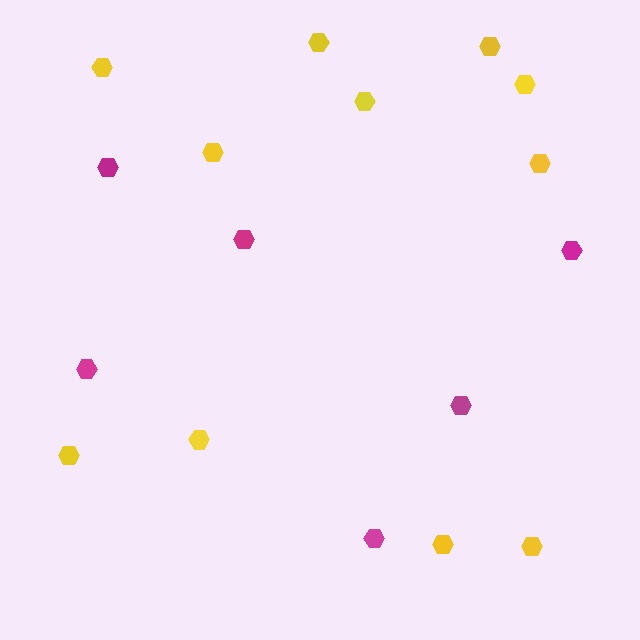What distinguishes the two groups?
There are 2 groups: one group of magenta hexagons (6) and one group of yellow hexagons (11).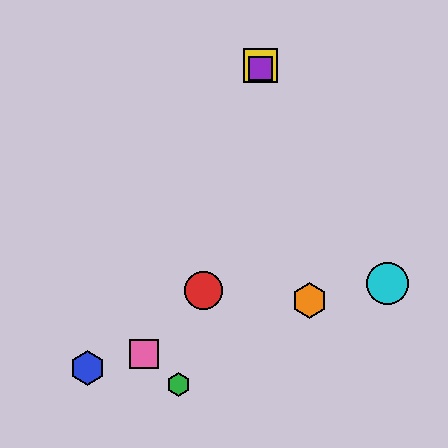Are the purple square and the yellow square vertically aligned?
Yes, both are at x≈261.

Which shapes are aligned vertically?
The yellow square, the purple square are aligned vertically.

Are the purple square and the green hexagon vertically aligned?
No, the purple square is at x≈261 and the green hexagon is at x≈178.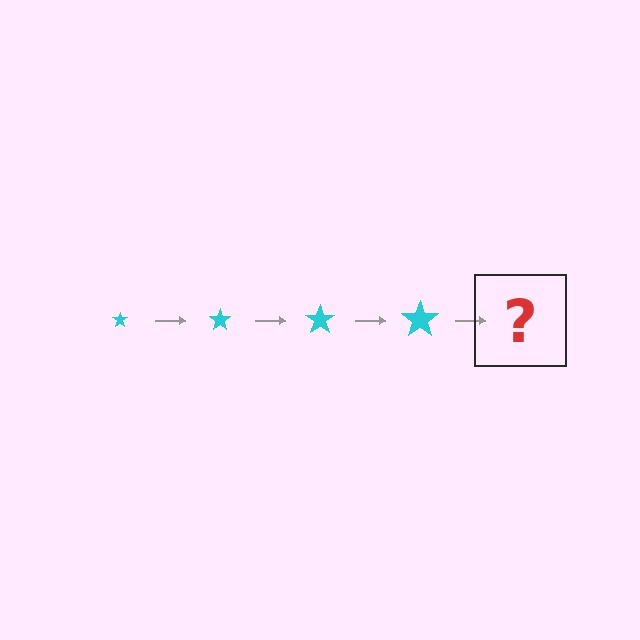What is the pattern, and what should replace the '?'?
The pattern is that the star gets progressively larger each step. The '?' should be a cyan star, larger than the previous one.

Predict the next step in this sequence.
The next step is a cyan star, larger than the previous one.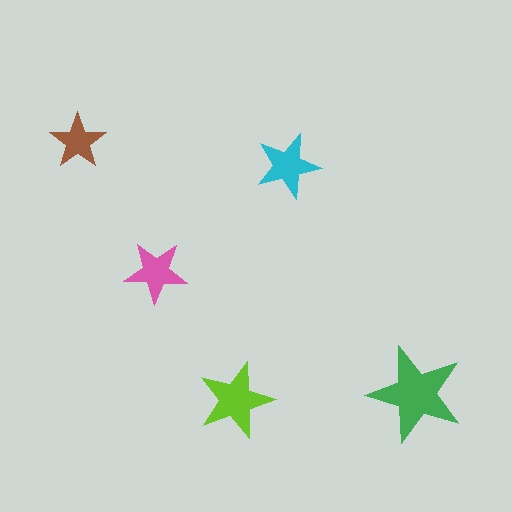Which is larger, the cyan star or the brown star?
The cyan one.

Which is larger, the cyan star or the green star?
The green one.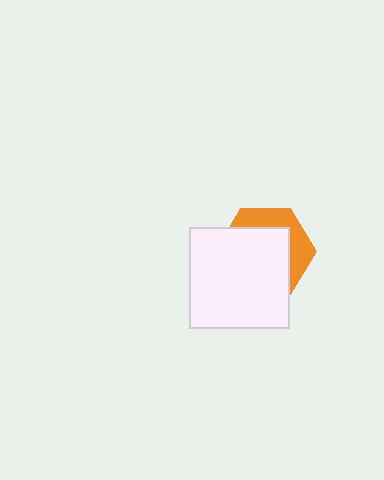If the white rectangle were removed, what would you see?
You would see the complete orange hexagon.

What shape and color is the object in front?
The object in front is a white rectangle.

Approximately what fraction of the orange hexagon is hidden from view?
Roughly 65% of the orange hexagon is hidden behind the white rectangle.